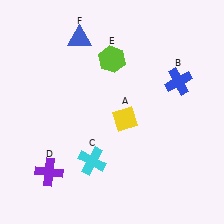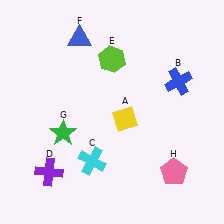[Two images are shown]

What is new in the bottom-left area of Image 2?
A green star (G) was added in the bottom-left area of Image 2.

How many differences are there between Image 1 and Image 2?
There are 2 differences between the two images.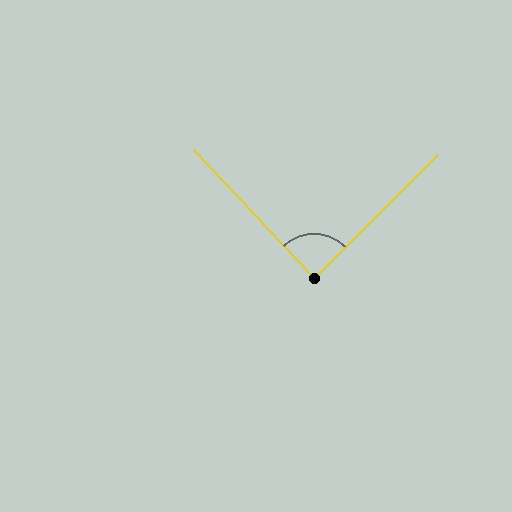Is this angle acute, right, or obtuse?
It is approximately a right angle.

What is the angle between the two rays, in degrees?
Approximately 88 degrees.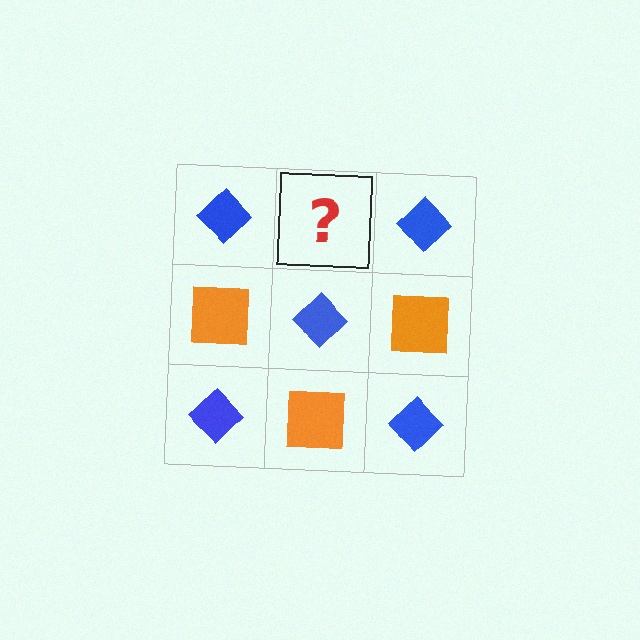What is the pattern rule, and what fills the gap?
The rule is that it alternates blue diamond and orange square in a checkerboard pattern. The gap should be filled with an orange square.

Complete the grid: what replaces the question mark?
The question mark should be replaced with an orange square.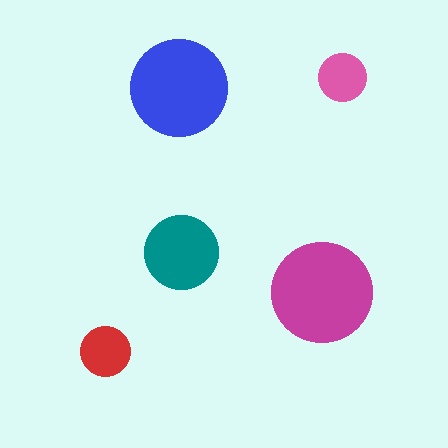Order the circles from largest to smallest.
the magenta one, the blue one, the teal one, the red one, the pink one.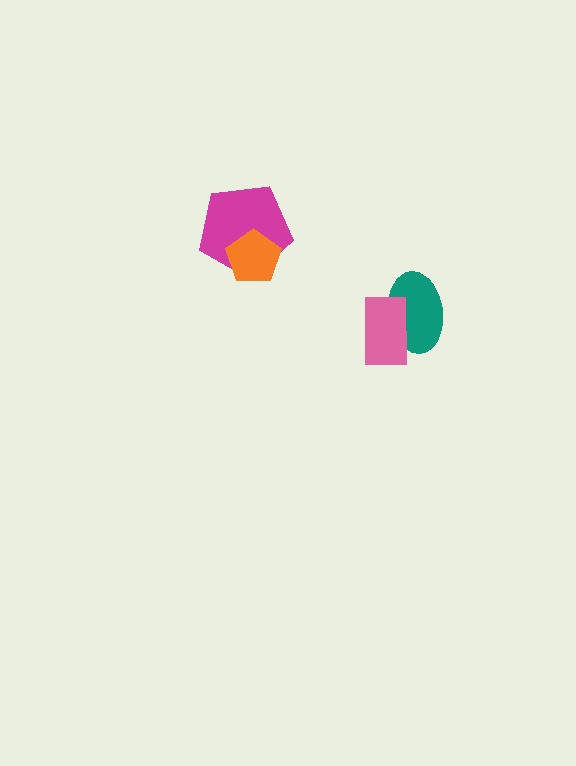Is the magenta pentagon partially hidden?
Yes, it is partially covered by another shape.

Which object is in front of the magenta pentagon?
The orange pentagon is in front of the magenta pentagon.